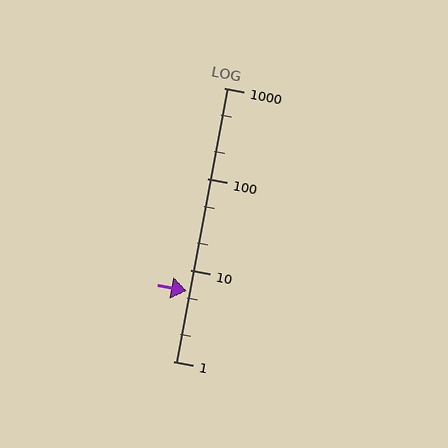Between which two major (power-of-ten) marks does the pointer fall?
The pointer is between 1 and 10.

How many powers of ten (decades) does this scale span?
The scale spans 3 decades, from 1 to 1000.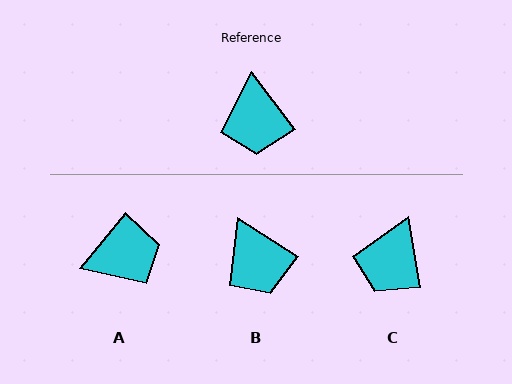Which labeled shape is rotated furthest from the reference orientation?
A, about 104 degrees away.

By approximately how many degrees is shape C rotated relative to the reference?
Approximately 28 degrees clockwise.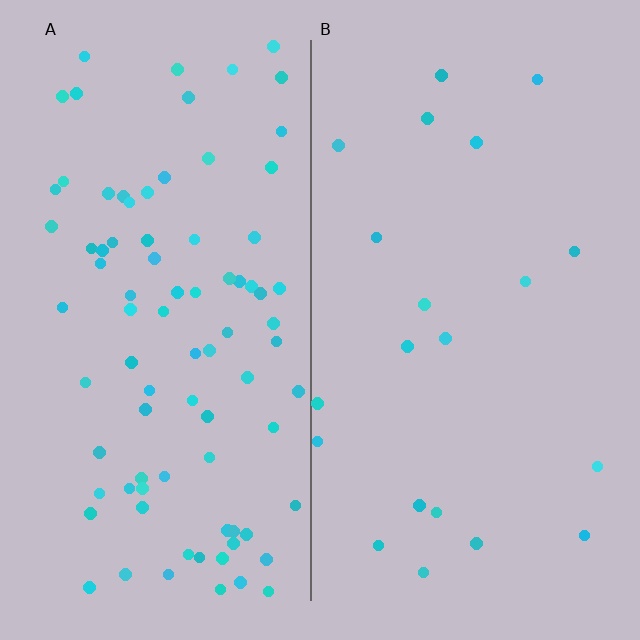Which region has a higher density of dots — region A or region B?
A (the left).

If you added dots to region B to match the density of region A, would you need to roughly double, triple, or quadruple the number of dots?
Approximately quadruple.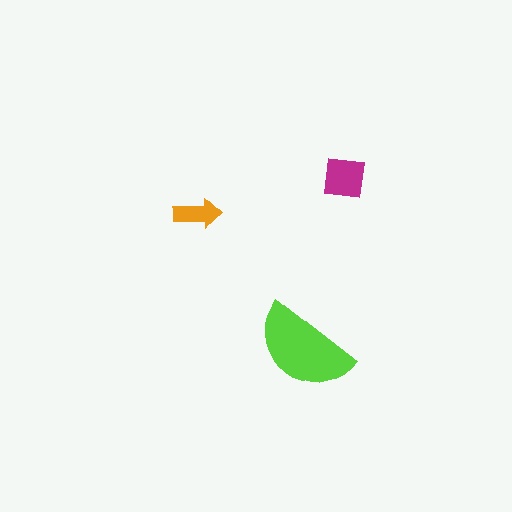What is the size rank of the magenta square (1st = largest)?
2nd.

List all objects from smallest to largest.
The orange arrow, the magenta square, the lime semicircle.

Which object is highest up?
The magenta square is topmost.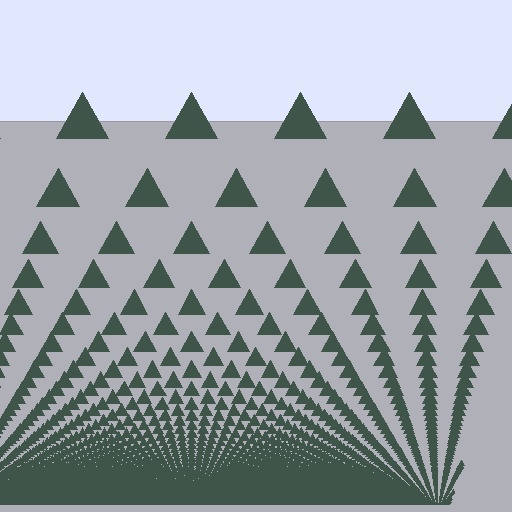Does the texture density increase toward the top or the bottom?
Density increases toward the bottom.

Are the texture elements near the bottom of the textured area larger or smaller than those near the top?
Smaller. The gradient is inverted — elements near the bottom are smaller and denser.